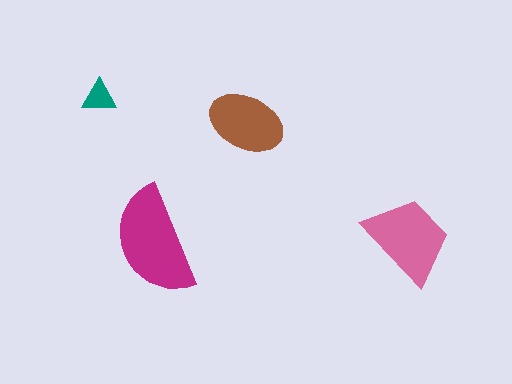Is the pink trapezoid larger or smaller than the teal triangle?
Larger.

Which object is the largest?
The magenta semicircle.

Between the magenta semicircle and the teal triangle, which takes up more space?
The magenta semicircle.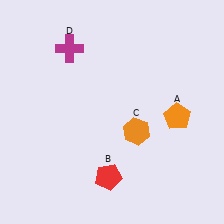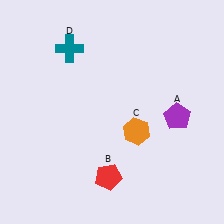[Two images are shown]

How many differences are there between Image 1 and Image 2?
There are 2 differences between the two images.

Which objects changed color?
A changed from orange to purple. D changed from magenta to teal.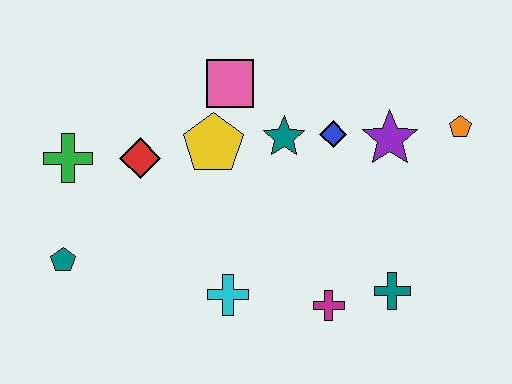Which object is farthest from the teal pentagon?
The orange pentagon is farthest from the teal pentagon.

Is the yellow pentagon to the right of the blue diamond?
No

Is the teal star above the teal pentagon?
Yes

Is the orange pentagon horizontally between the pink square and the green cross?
No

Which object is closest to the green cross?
The red diamond is closest to the green cross.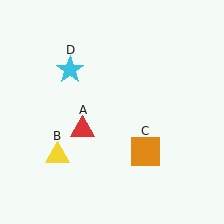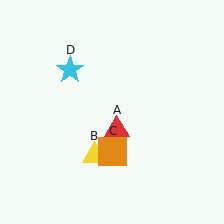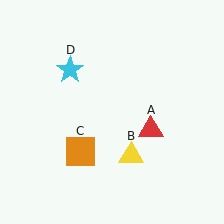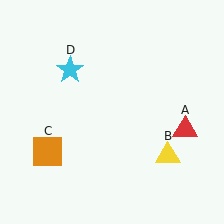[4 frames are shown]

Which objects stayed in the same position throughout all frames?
Cyan star (object D) remained stationary.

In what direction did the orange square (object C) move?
The orange square (object C) moved left.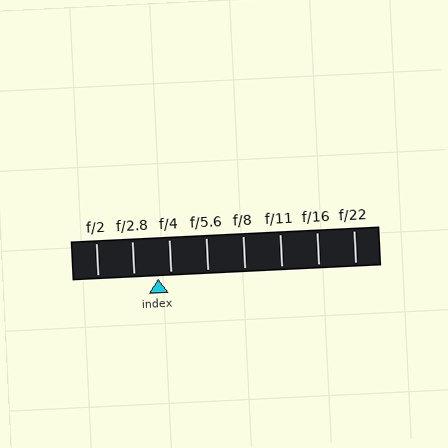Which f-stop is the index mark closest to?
The index mark is closest to f/4.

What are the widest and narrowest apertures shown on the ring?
The widest aperture shown is f/2 and the narrowest is f/22.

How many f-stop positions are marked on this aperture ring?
There are 8 f-stop positions marked.